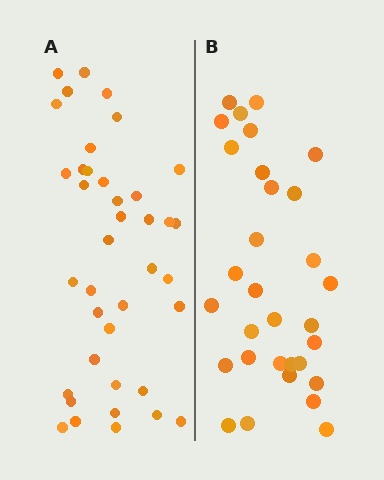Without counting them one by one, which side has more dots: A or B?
Region A (the left region) has more dots.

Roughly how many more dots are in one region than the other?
Region A has roughly 8 or so more dots than region B.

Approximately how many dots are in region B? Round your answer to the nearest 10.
About 30 dots. (The exact count is 31, which rounds to 30.)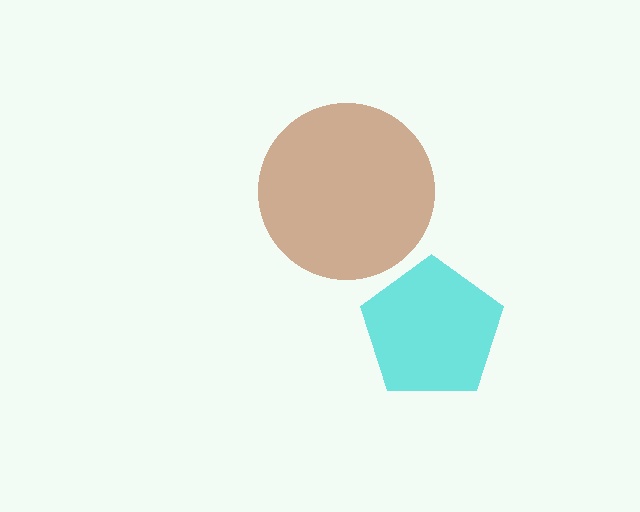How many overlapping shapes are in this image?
There are 2 overlapping shapes in the image.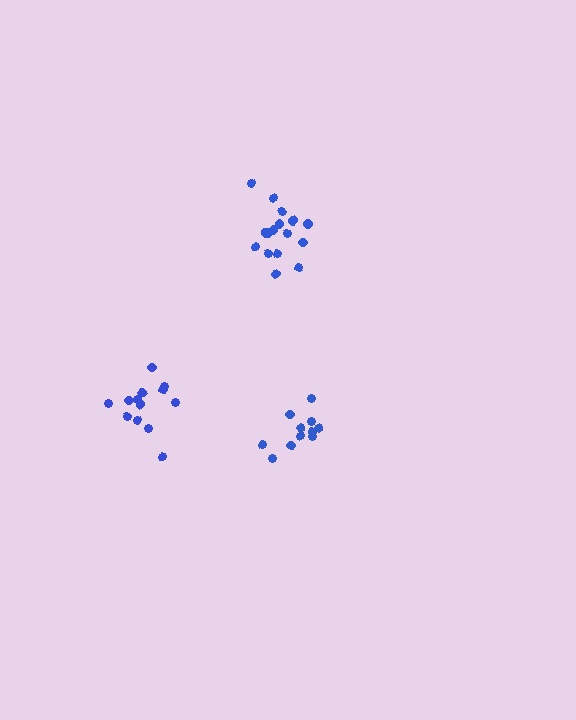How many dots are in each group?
Group 1: 13 dots, Group 2: 16 dots, Group 3: 11 dots (40 total).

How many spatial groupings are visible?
There are 3 spatial groupings.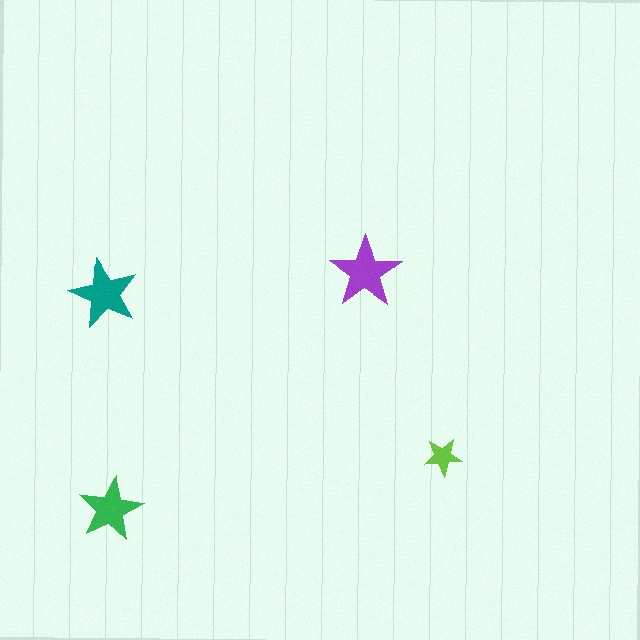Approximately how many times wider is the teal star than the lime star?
About 2 times wider.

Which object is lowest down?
The green star is bottommost.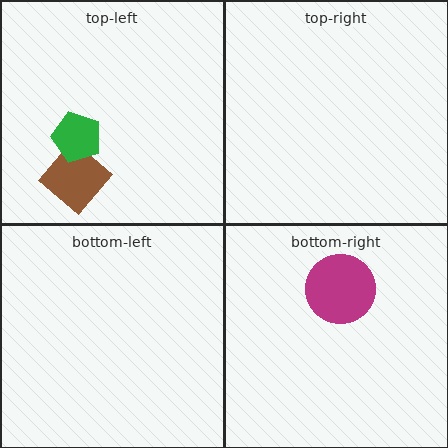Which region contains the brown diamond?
The top-left region.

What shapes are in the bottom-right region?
The magenta circle.